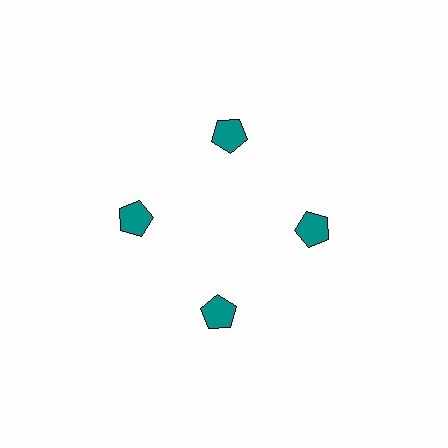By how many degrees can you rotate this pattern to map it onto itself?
The pattern maps onto itself every 90 degrees of rotation.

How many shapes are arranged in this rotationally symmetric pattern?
There are 4 shapes, arranged in 4 groups of 1.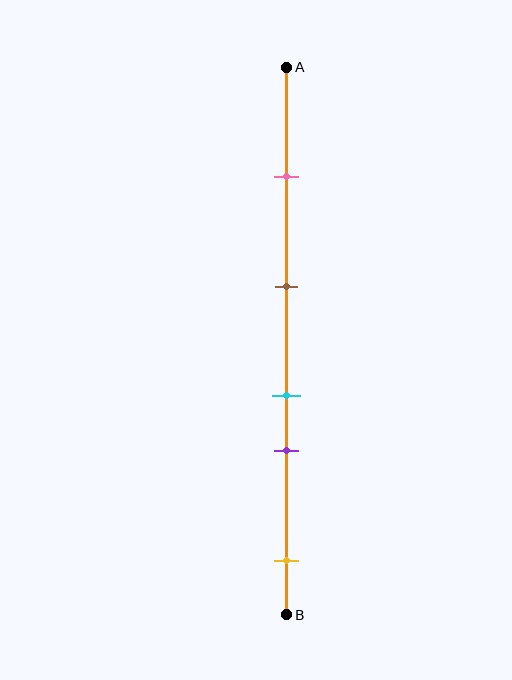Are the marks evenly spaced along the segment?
No, the marks are not evenly spaced.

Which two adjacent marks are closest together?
The cyan and purple marks are the closest adjacent pair.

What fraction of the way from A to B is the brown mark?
The brown mark is approximately 40% (0.4) of the way from A to B.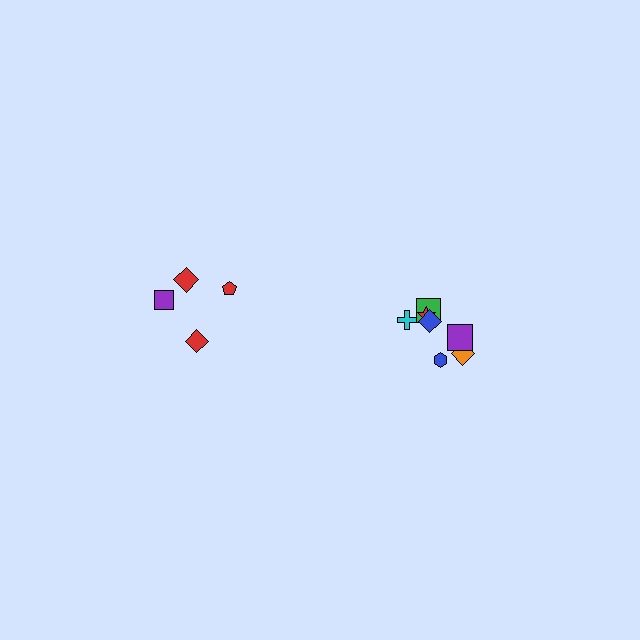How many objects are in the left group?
There are 4 objects.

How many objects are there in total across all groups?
There are 11 objects.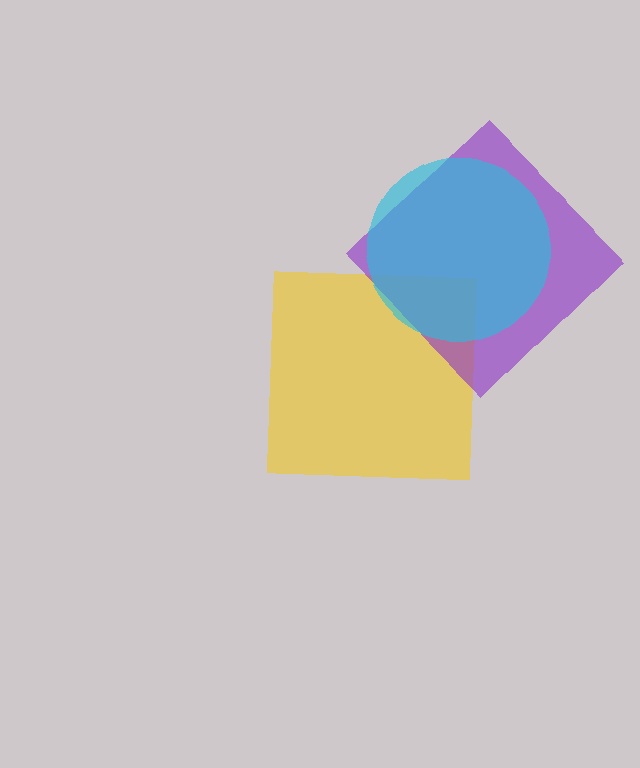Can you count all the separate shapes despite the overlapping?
Yes, there are 3 separate shapes.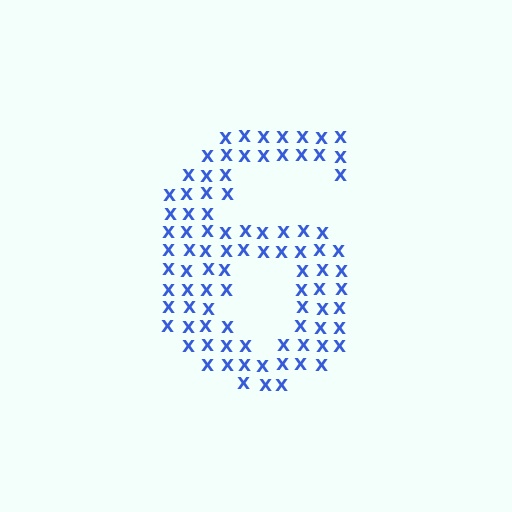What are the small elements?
The small elements are letter X's.